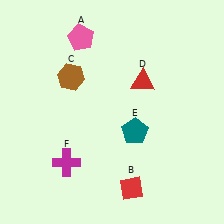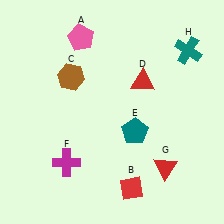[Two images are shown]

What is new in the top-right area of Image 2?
A teal cross (H) was added in the top-right area of Image 2.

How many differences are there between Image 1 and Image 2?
There are 2 differences between the two images.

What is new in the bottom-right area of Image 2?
A red triangle (G) was added in the bottom-right area of Image 2.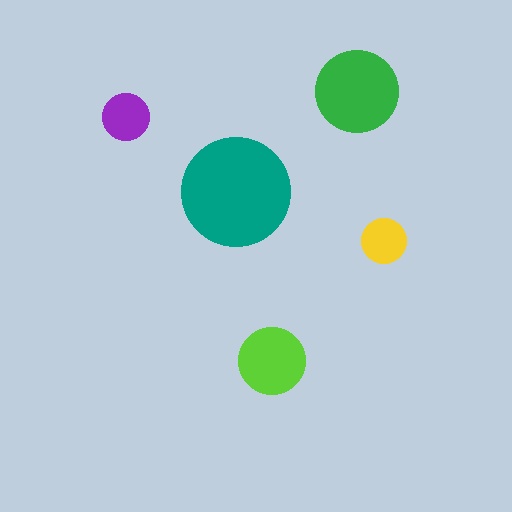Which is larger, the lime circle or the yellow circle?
The lime one.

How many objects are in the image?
There are 5 objects in the image.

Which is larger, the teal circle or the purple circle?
The teal one.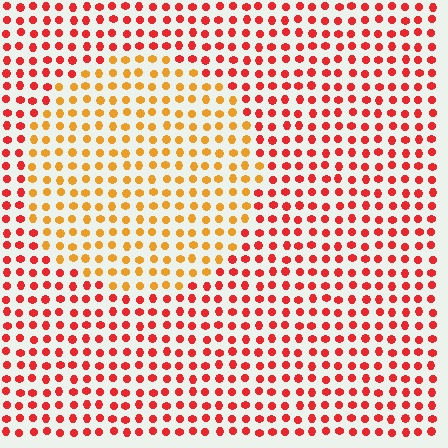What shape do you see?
I see a circle.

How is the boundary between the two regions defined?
The boundary is defined purely by a slight shift in hue (about 39 degrees). Spacing, size, and orientation are identical on both sides.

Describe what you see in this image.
The image is filled with small red elements in a uniform arrangement. A circle-shaped region is visible where the elements are tinted to a slightly different hue, forming a subtle color boundary.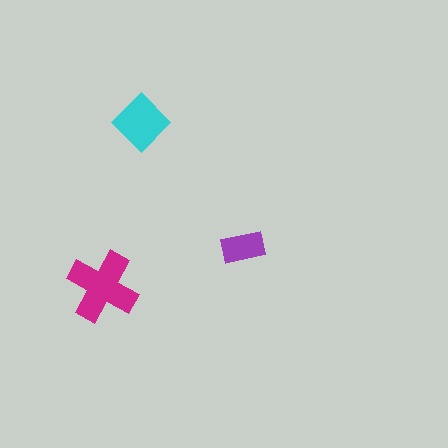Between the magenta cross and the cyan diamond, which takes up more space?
The magenta cross.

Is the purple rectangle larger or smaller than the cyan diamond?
Smaller.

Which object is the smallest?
The purple rectangle.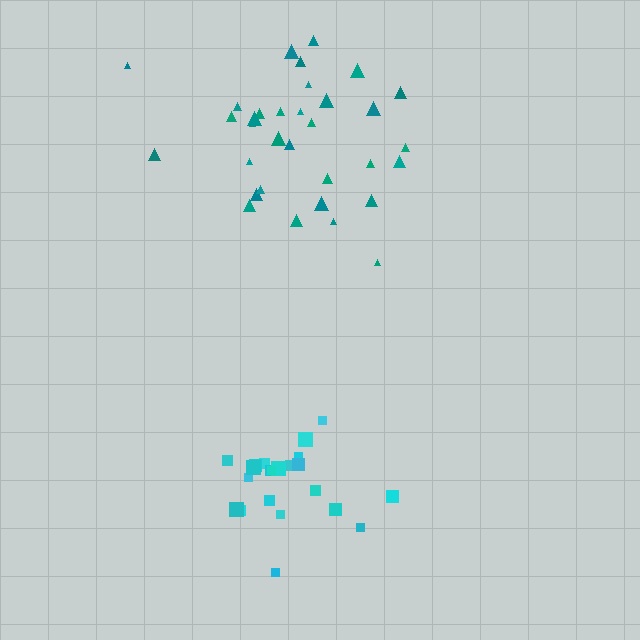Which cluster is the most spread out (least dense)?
Teal.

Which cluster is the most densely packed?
Cyan.